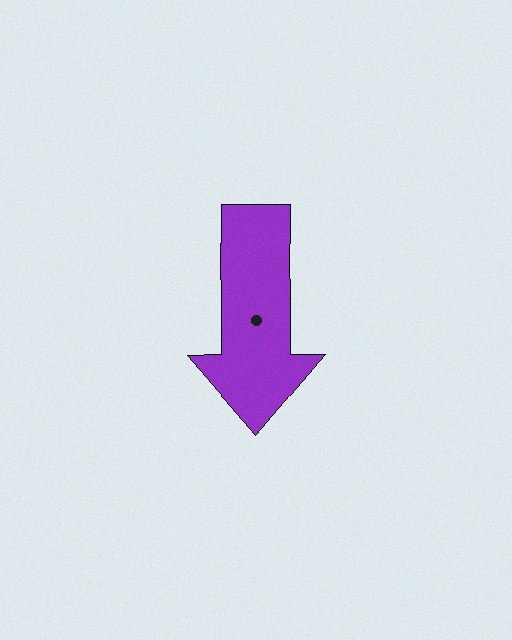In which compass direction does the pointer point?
South.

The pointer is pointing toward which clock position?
Roughly 6 o'clock.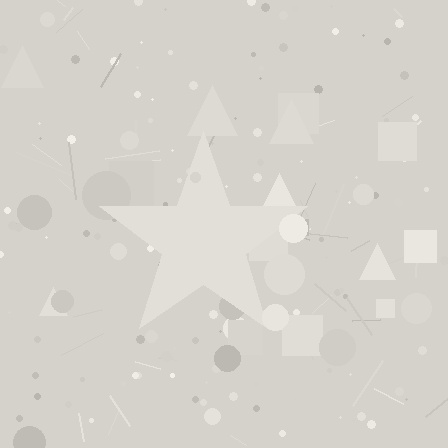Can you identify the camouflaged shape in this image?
The camouflaged shape is a star.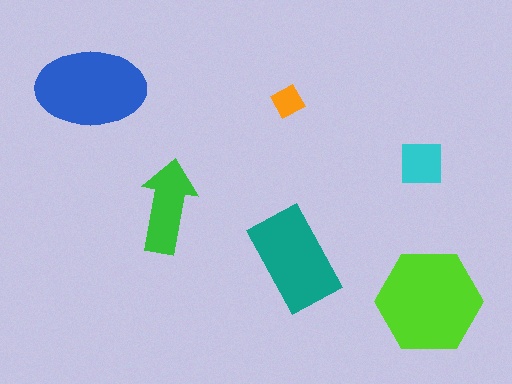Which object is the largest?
The lime hexagon.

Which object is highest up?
The blue ellipse is topmost.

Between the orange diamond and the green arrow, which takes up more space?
The green arrow.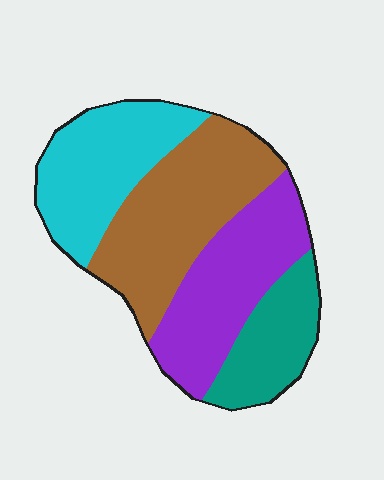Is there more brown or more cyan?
Brown.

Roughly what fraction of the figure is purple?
Purple covers 27% of the figure.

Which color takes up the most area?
Brown, at roughly 30%.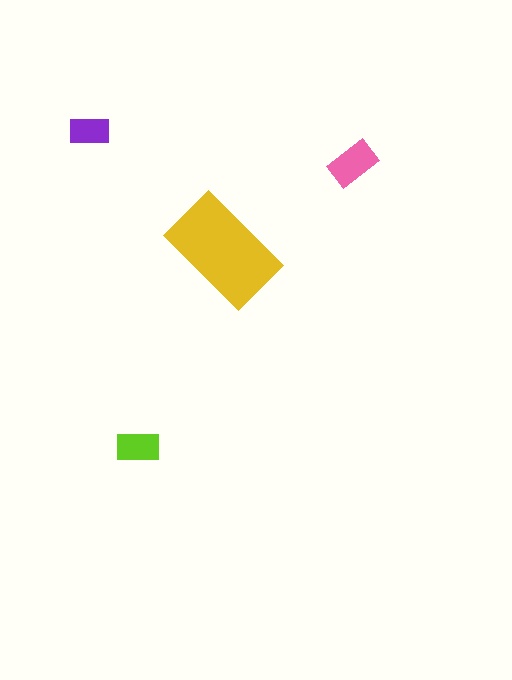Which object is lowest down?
The lime rectangle is bottommost.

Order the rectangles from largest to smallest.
the yellow one, the pink one, the lime one, the purple one.